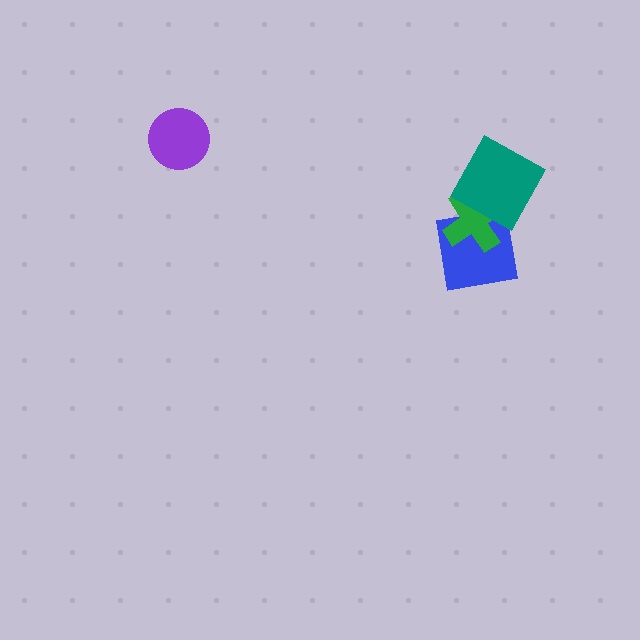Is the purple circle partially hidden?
No, no other shape covers it.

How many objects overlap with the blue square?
2 objects overlap with the blue square.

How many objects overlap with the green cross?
2 objects overlap with the green cross.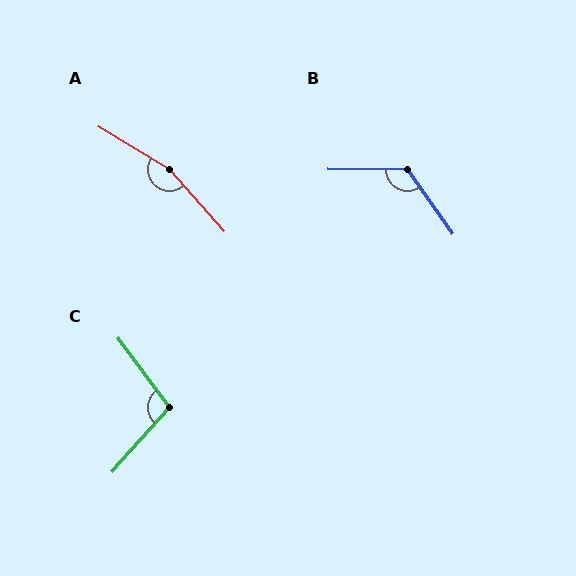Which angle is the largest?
A, at approximately 163 degrees.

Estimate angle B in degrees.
Approximately 126 degrees.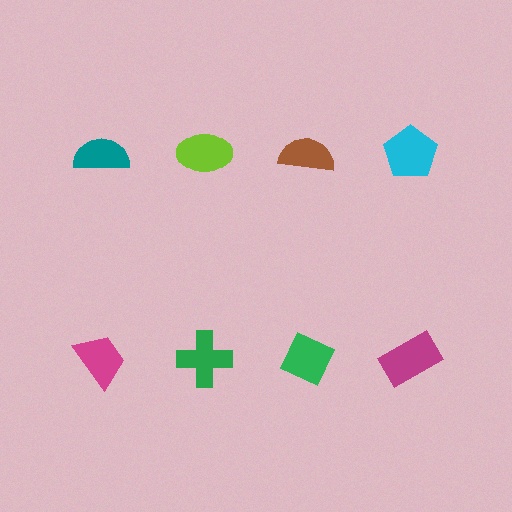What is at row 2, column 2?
A green cross.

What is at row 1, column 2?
A lime ellipse.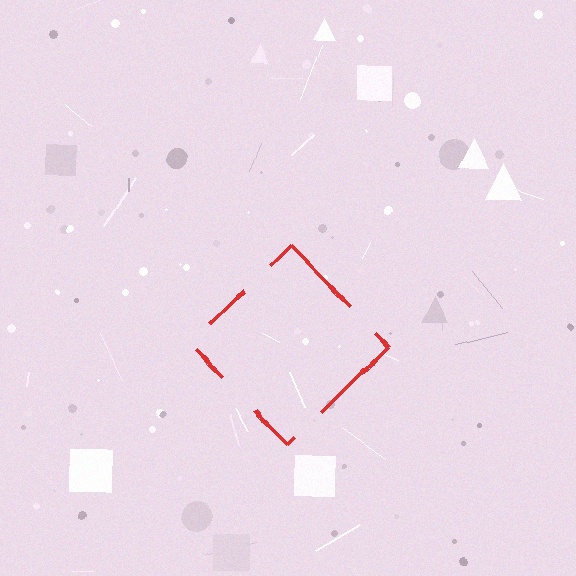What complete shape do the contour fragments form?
The contour fragments form a diamond.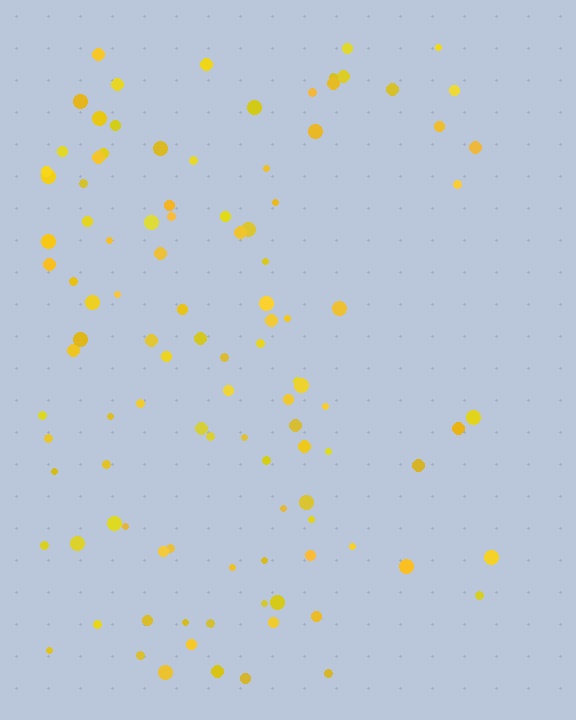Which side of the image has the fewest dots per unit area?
The right.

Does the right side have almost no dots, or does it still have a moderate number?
Still a moderate number, just noticeably fewer than the left.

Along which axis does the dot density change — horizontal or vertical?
Horizontal.